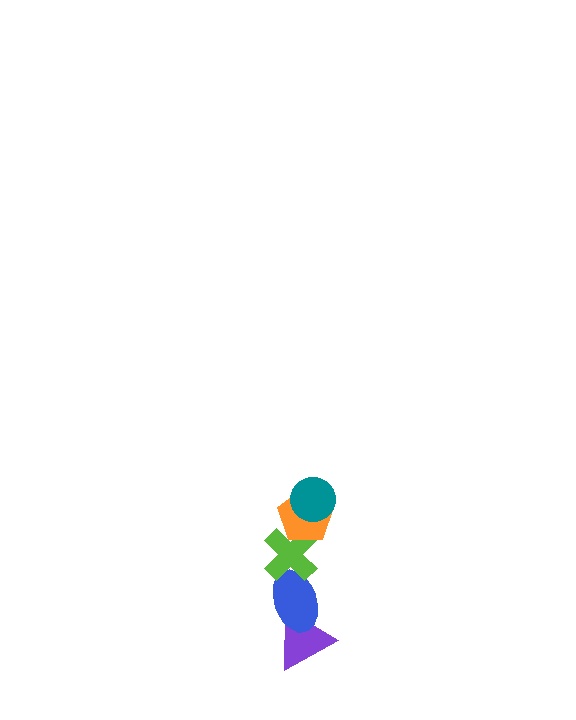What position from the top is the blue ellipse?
The blue ellipse is 4th from the top.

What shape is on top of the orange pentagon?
The teal circle is on top of the orange pentagon.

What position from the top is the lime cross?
The lime cross is 3rd from the top.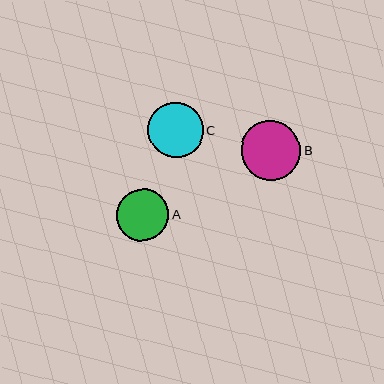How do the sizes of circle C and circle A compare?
Circle C and circle A are approximately the same size.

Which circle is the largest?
Circle B is the largest with a size of approximately 60 pixels.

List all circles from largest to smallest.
From largest to smallest: B, C, A.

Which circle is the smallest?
Circle A is the smallest with a size of approximately 52 pixels.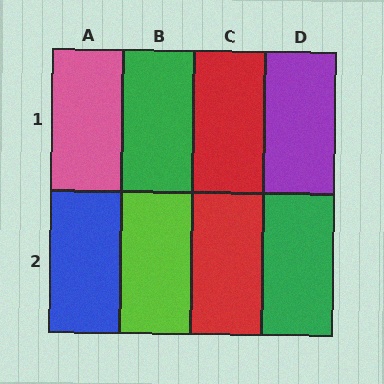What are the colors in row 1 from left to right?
Pink, green, red, purple.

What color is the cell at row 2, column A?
Blue.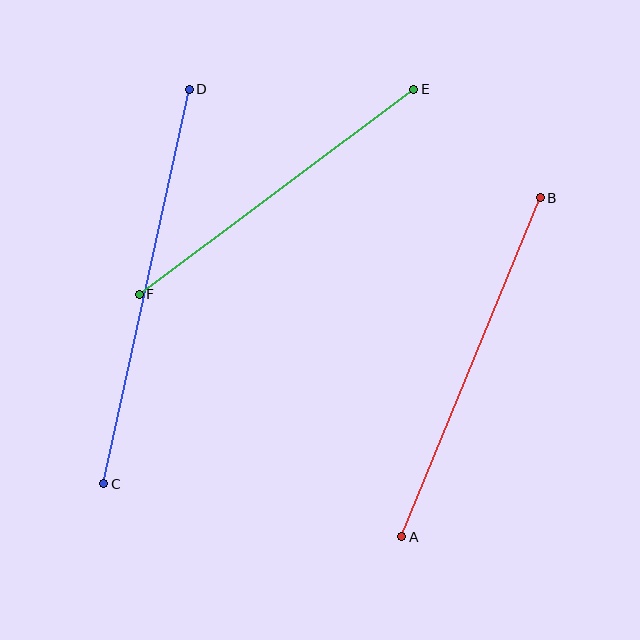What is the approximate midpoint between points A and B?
The midpoint is at approximately (471, 367) pixels.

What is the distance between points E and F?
The distance is approximately 343 pixels.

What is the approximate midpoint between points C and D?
The midpoint is at approximately (146, 286) pixels.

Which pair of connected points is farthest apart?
Points C and D are farthest apart.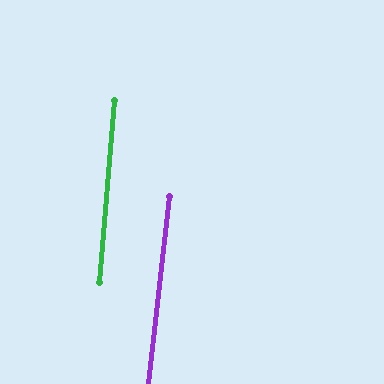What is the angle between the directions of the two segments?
Approximately 2 degrees.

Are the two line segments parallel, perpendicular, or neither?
Parallel — their directions differ by only 1.9°.